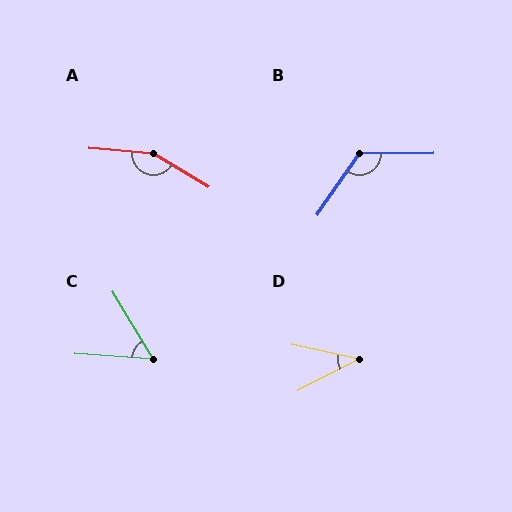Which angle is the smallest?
D, at approximately 40 degrees.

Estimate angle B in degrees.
Approximately 125 degrees.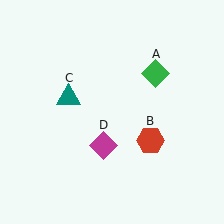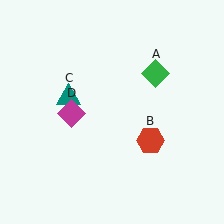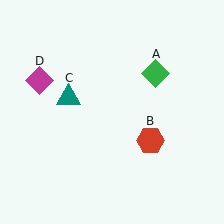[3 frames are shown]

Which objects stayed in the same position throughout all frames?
Green diamond (object A) and red hexagon (object B) and teal triangle (object C) remained stationary.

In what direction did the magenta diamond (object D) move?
The magenta diamond (object D) moved up and to the left.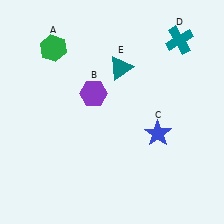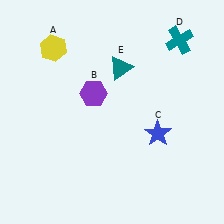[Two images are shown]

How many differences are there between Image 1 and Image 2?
There is 1 difference between the two images.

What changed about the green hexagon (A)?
In Image 1, A is green. In Image 2, it changed to yellow.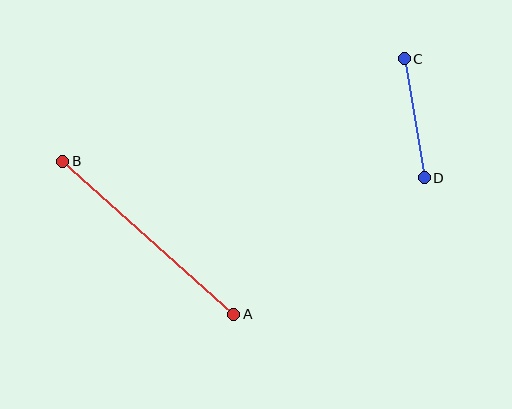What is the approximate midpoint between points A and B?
The midpoint is at approximately (148, 238) pixels.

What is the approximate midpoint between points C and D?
The midpoint is at approximately (414, 118) pixels.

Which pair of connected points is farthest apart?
Points A and B are farthest apart.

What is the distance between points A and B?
The distance is approximately 229 pixels.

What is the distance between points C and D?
The distance is approximately 121 pixels.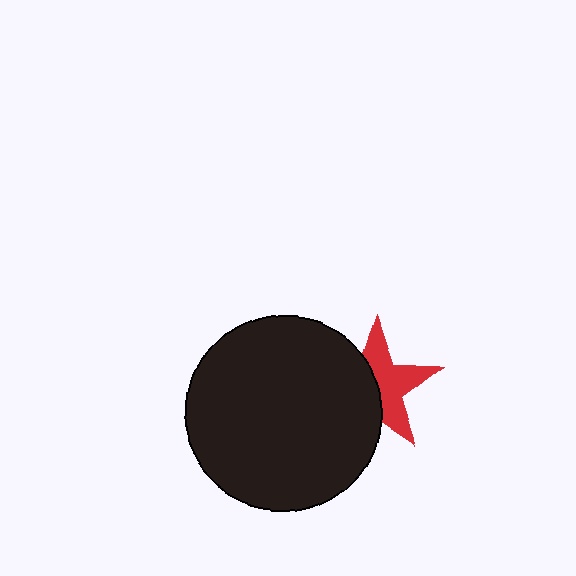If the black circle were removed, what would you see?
You would see the complete red star.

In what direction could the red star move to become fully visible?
The red star could move right. That would shift it out from behind the black circle entirely.